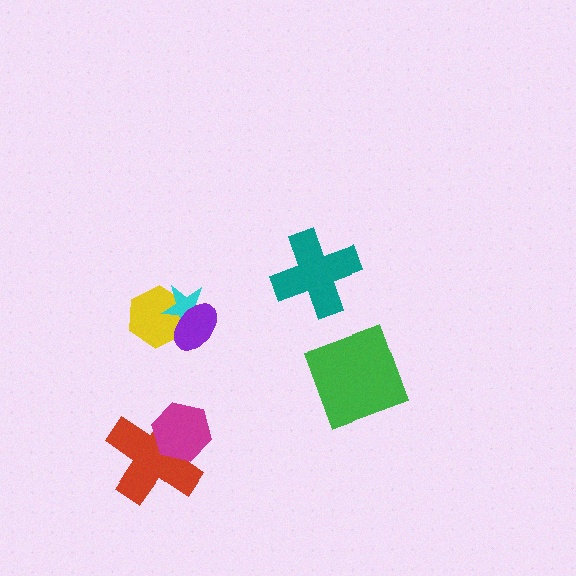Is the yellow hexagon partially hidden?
Yes, it is partially covered by another shape.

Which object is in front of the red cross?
The magenta hexagon is in front of the red cross.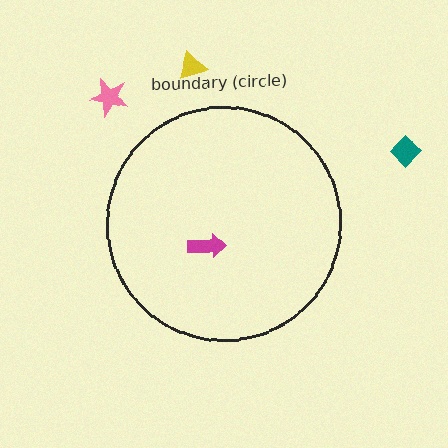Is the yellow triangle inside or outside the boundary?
Outside.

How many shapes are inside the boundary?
1 inside, 3 outside.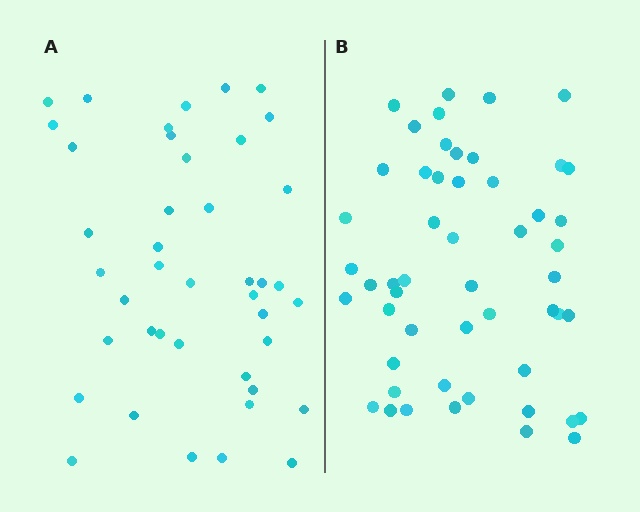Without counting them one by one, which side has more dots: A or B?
Region B (the right region) has more dots.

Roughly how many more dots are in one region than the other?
Region B has roughly 10 or so more dots than region A.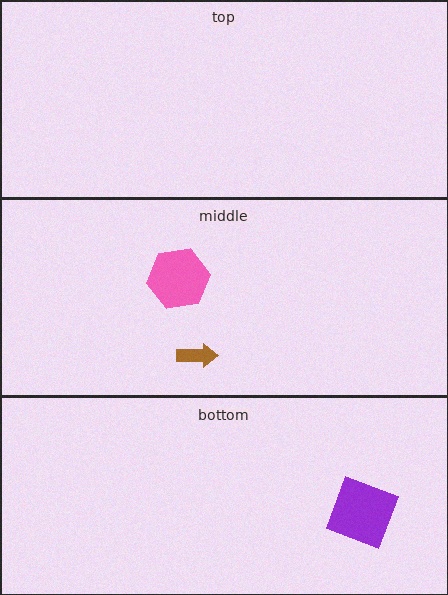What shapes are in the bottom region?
The purple square.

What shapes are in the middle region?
The brown arrow, the pink hexagon.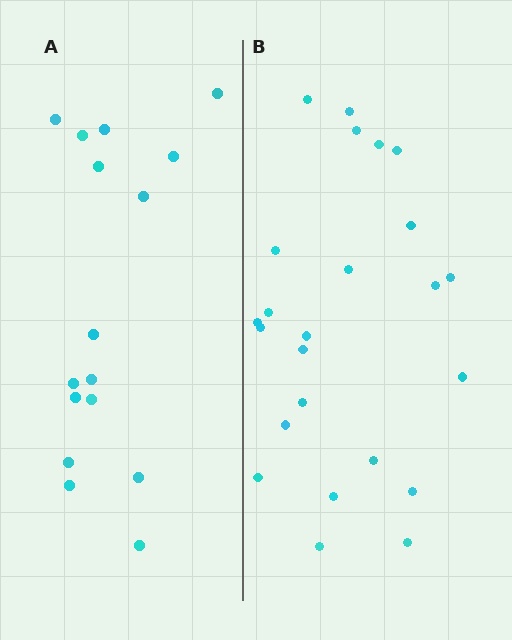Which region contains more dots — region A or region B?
Region B (the right region) has more dots.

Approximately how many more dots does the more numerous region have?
Region B has roughly 8 or so more dots than region A.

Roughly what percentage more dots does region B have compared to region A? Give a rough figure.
About 50% more.